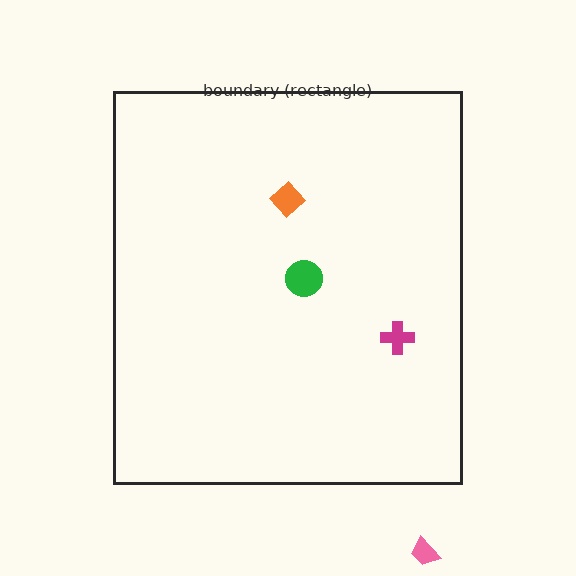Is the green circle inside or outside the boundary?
Inside.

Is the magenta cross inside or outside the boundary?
Inside.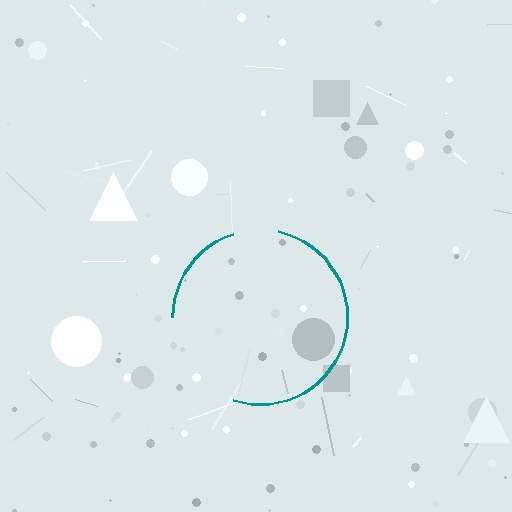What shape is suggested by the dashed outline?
The dashed outline suggests a circle.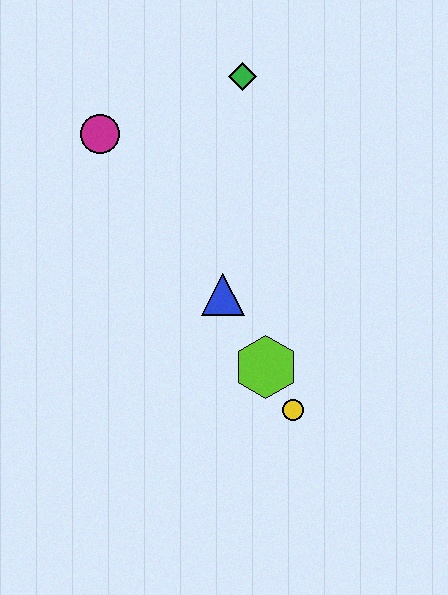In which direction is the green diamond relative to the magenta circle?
The green diamond is to the right of the magenta circle.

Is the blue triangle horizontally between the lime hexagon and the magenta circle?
Yes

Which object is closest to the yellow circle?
The lime hexagon is closest to the yellow circle.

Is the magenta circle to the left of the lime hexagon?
Yes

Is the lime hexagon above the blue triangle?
No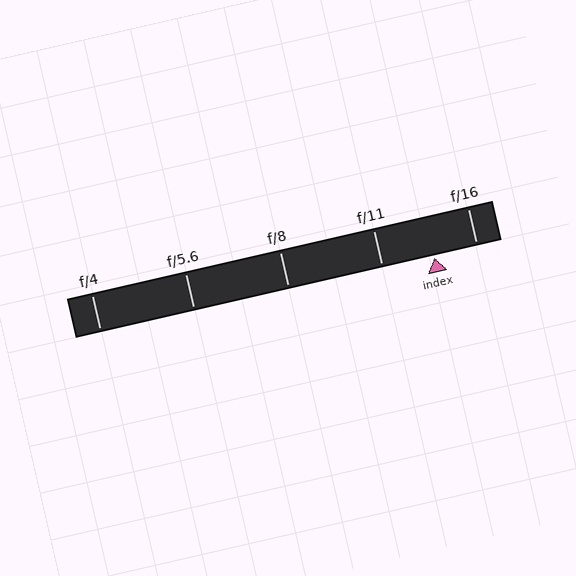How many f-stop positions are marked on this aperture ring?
There are 5 f-stop positions marked.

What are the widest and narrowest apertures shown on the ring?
The widest aperture shown is f/4 and the narrowest is f/16.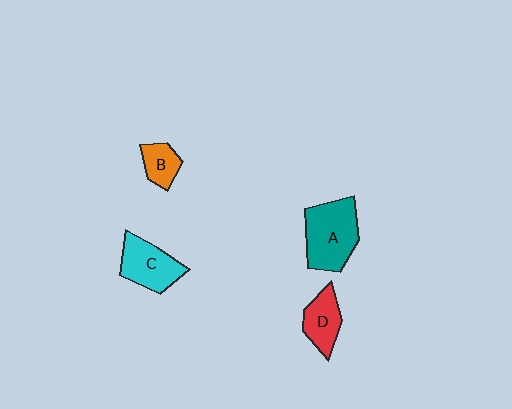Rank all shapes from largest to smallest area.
From largest to smallest: A (teal), C (cyan), D (red), B (orange).